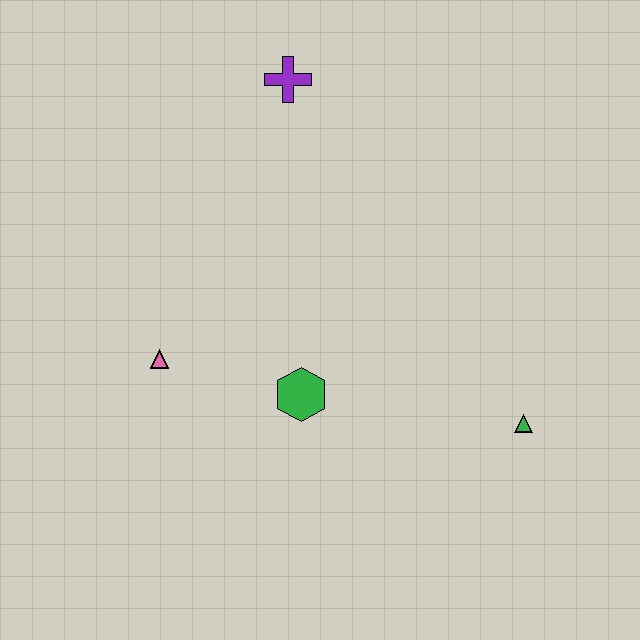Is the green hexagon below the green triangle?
No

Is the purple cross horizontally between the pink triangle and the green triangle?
Yes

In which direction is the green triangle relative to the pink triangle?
The green triangle is to the right of the pink triangle.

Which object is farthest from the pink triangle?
The green triangle is farthest from the pink triangle.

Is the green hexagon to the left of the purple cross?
No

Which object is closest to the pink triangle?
The green hexagon is closest to the pink triangle.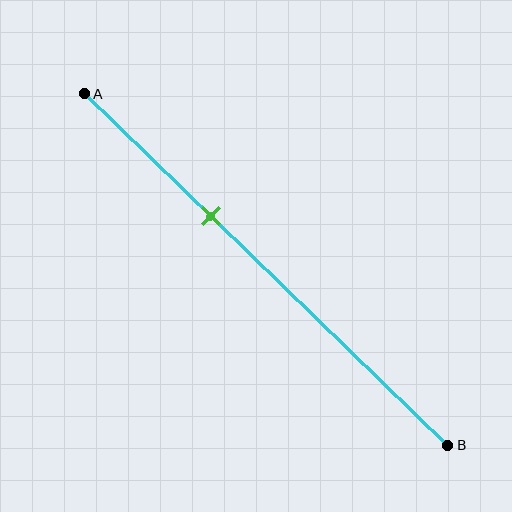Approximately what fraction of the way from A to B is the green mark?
The green mark is approximately 35% of the way from A to B.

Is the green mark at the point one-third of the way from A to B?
Yes, the mark is approximately at the one-third point.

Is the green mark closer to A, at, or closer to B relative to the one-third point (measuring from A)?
The green mark is approximately at the one-third point of segment AB.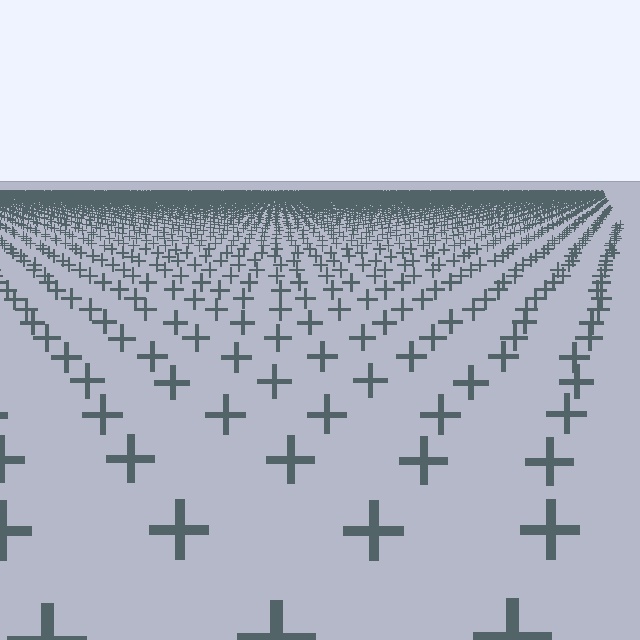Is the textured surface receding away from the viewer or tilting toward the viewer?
The surface is receding away from the viewer. Texture elements get smaller and denser toward the top.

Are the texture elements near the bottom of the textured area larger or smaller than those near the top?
Larger. Near the bottom, elements are closer to the viewer and appear at a bigger on-screen size.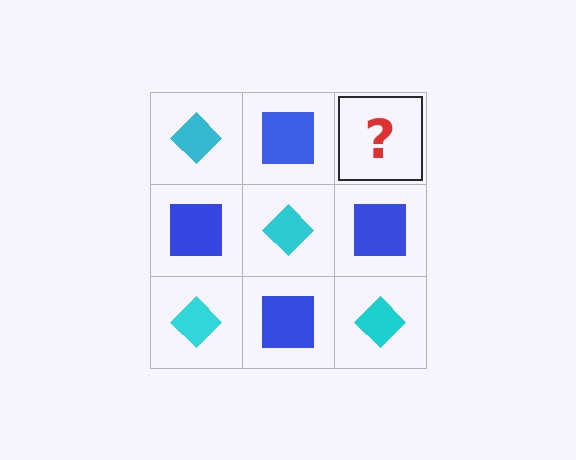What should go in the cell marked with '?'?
The missing cell should contain a cyan diamond.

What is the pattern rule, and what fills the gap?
The rule is that it alternates cyan diamond and blue square in a checkerboard pattern. The gap should be filled with a cyan diamond.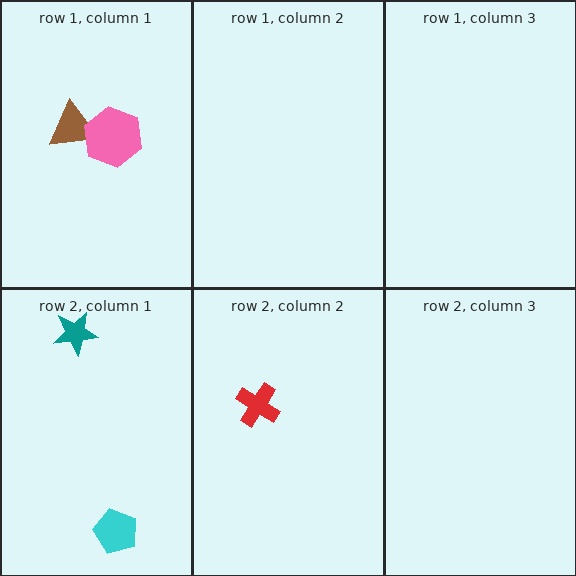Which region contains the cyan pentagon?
The row 2, column 1 region.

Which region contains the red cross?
The row 2, column 2 region.